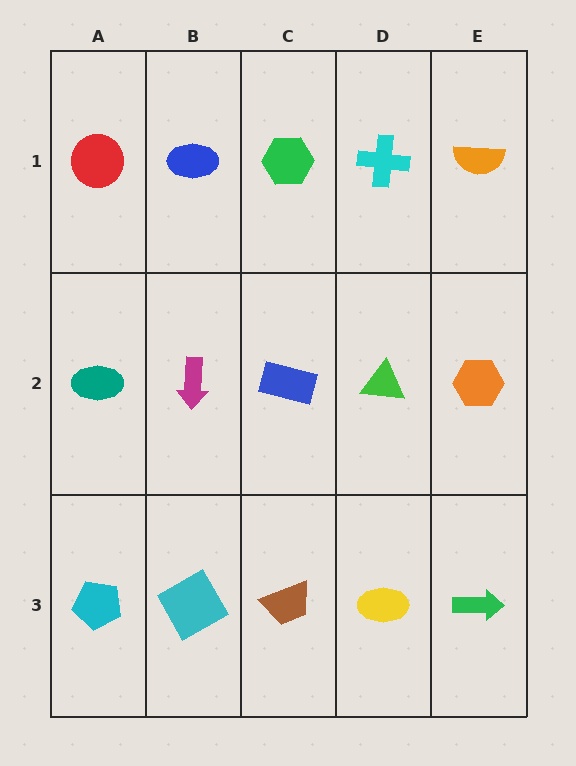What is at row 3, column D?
A yellow ellipse.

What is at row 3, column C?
A brown trapezoid.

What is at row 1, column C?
A green hexagon.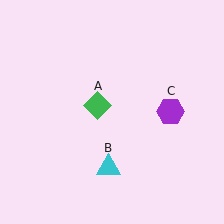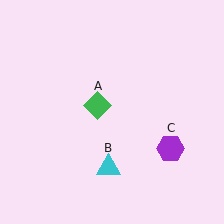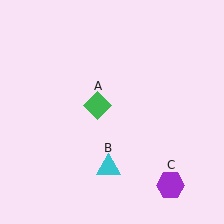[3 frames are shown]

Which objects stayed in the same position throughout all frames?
Green diamond (object A) and cyan triangle (object B) remained stationary.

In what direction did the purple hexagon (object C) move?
The purple hexagon (object C) moved down.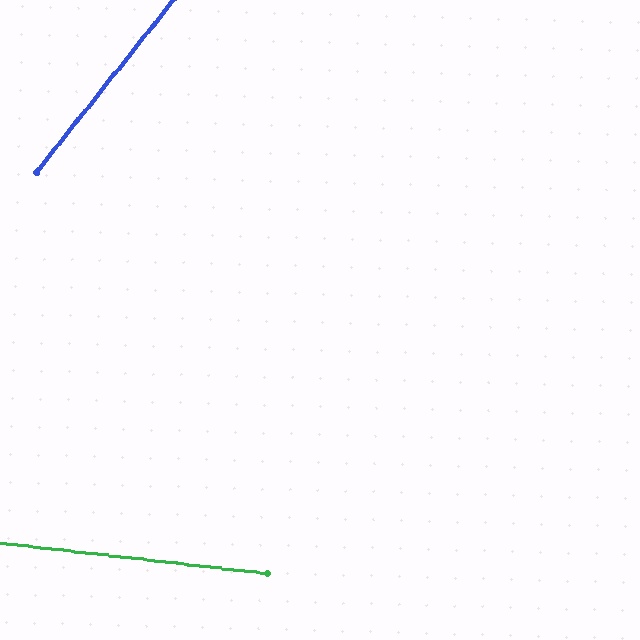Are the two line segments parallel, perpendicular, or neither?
Neither parallel nor perpendicular — they differ by about 58°.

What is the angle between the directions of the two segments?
Approximately 58 degrees.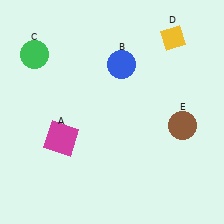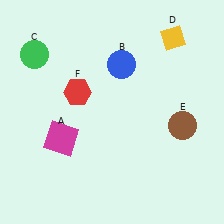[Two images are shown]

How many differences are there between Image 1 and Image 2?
There is 1 difference between the two images.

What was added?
A red hexagon (F) was added in Image 2.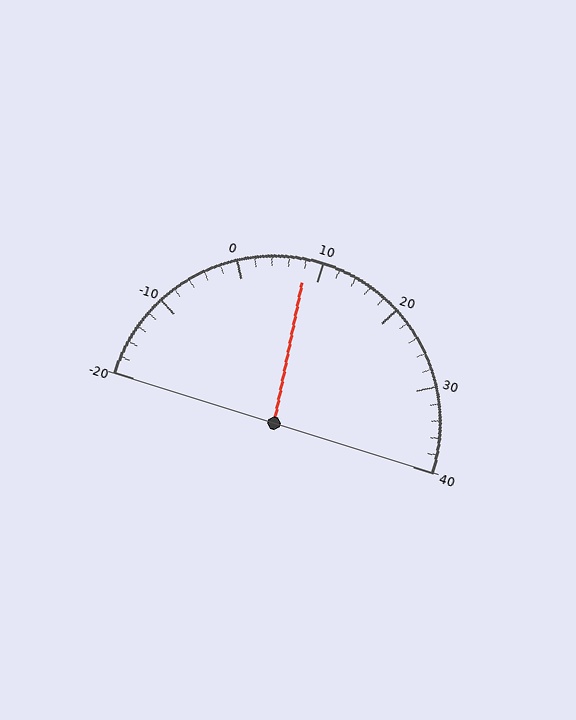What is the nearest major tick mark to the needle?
The nearest major tick mark is 10.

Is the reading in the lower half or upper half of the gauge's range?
The reading is in the lower half of the range (-20 to 40).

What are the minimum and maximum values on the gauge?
The gauge ranges from -20 to 40.